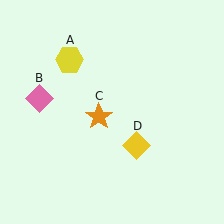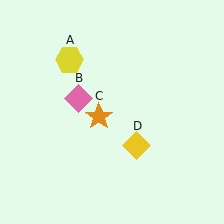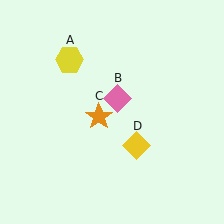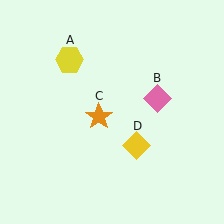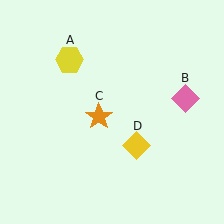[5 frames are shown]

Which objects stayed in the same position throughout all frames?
Yellow hexagon (object A) and orange star (object C) and yellow diamond (object D) remained stationary.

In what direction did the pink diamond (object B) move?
The pink diamond (object B) moved right.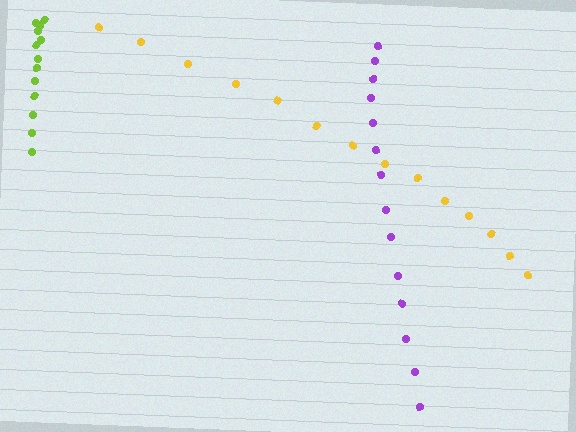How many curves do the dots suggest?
There are 3 distinct paths.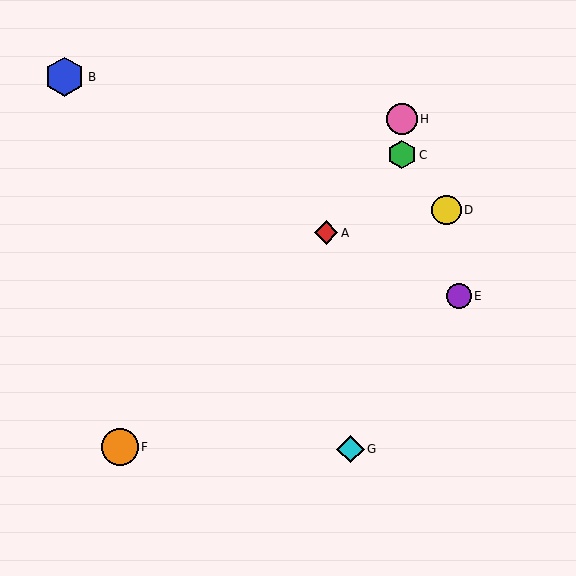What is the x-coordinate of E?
Object E is at x≈459.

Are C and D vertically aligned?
No, C is at x≈402 and D is at x≈446.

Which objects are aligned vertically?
Objects C, H are aligned vertically.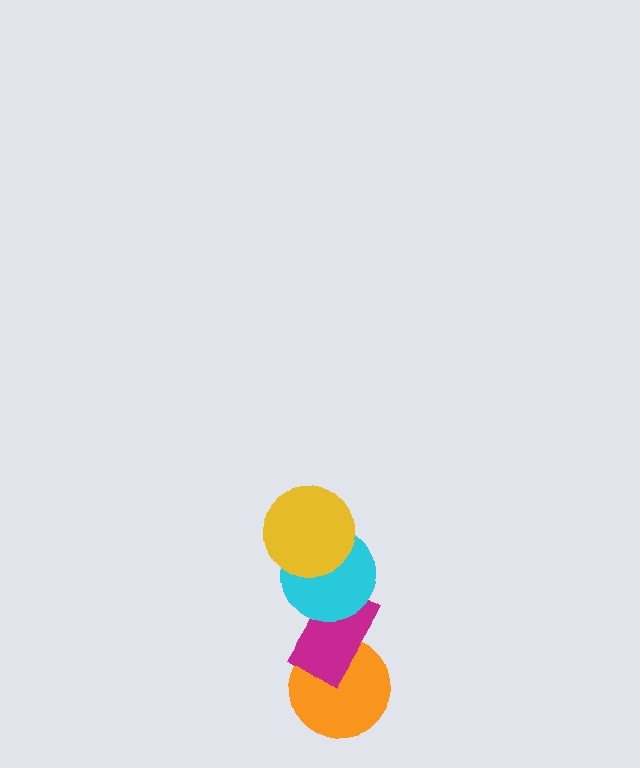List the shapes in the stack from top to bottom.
From top to bottom: the yellow circle, the cyan circle, the magenta rectangle, the orange circle.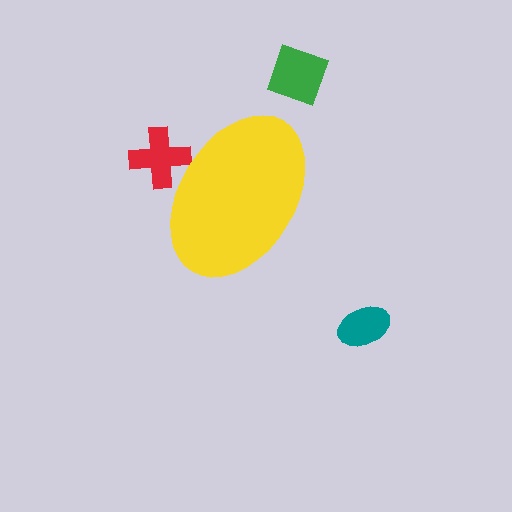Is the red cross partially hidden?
Yes, the red cross is partially hidden behind the yellow ellipse.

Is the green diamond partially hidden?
No, the green diamond is fully visible.